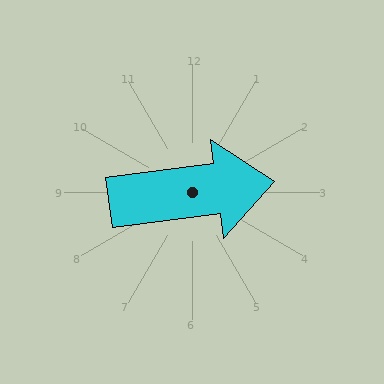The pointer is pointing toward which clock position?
Roughly 3 o'clock.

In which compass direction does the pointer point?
East.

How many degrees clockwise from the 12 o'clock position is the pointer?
Approximately 83 degrees.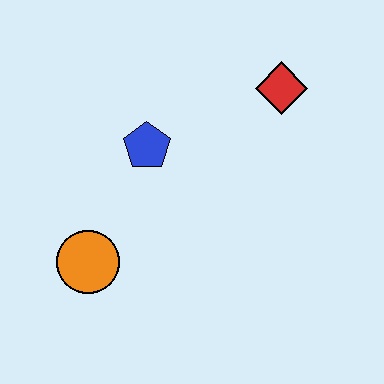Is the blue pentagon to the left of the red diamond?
Yes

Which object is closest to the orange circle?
The blue pentagon is closest to the orange circle.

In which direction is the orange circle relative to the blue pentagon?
The orange circle is below the blue pentagon.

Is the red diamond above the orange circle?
Yes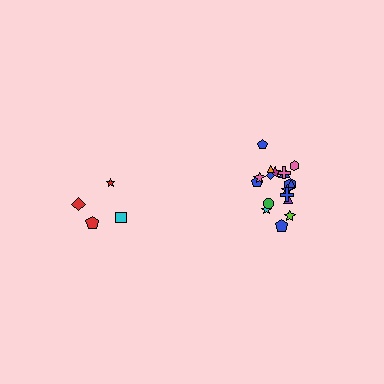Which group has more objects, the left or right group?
The right group.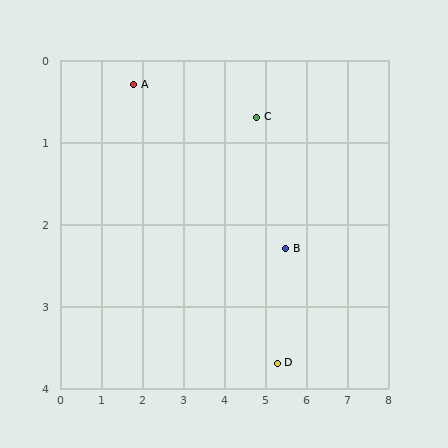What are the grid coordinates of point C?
Point C is at approximately (4.8, 0.7).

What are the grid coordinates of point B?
Point B is at approximately (5.5, 2.3).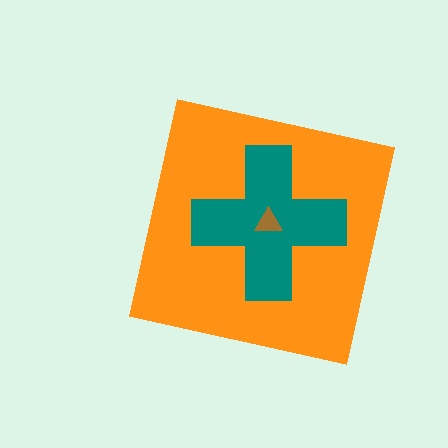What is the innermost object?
The brown triangle.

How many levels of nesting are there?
3.